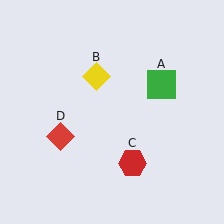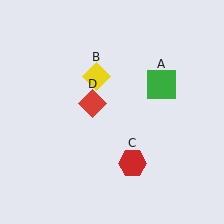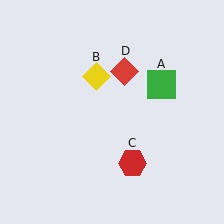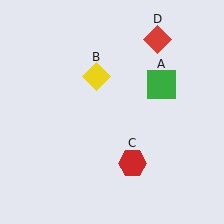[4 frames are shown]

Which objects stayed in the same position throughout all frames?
Green square (object A) and yellow diamond (object B) and red hexagon (object C) remained stationary.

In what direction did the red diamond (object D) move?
The red diamond (object D) moved up and to the right.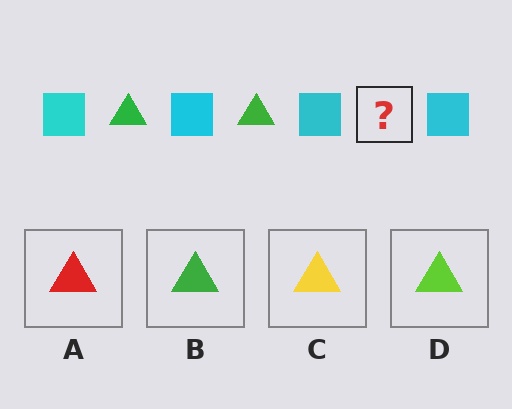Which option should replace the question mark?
Option B.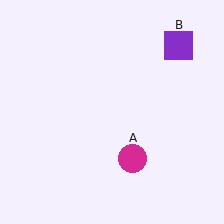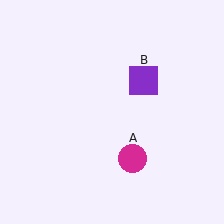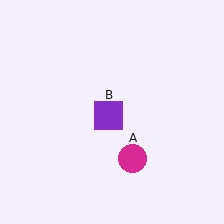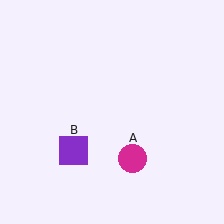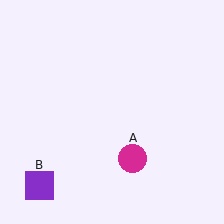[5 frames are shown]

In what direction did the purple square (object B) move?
The purple square (object B) moved down and to the left.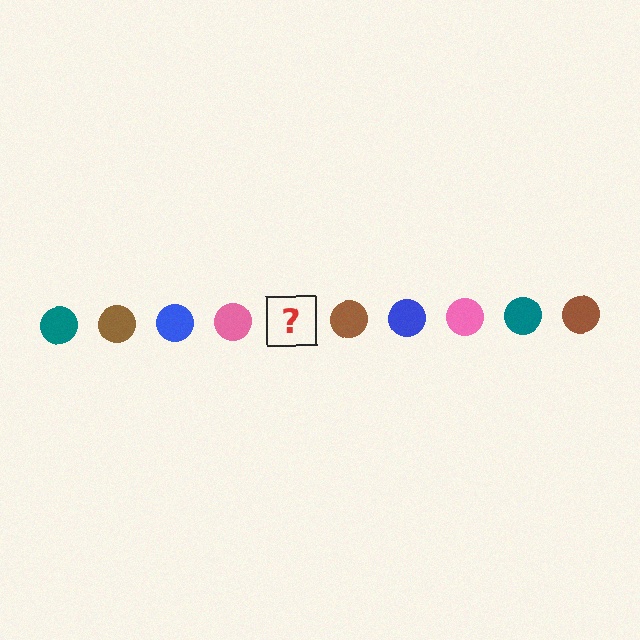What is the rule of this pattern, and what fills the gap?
The rule is that the pattern cycles through teal, brown, blue, pink circles. The gap should be filled with a teal circle.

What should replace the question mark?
The question mark should be replaced with a teal circle.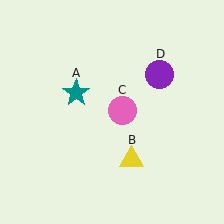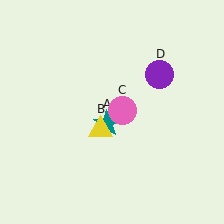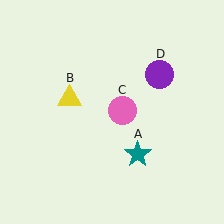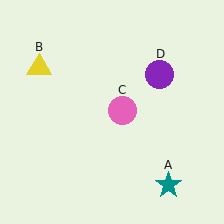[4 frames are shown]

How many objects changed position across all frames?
2 objects changed position: teal star (object A), yellow triangle (object B).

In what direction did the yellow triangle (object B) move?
The yellow triangle (object B) moved up and to the left.